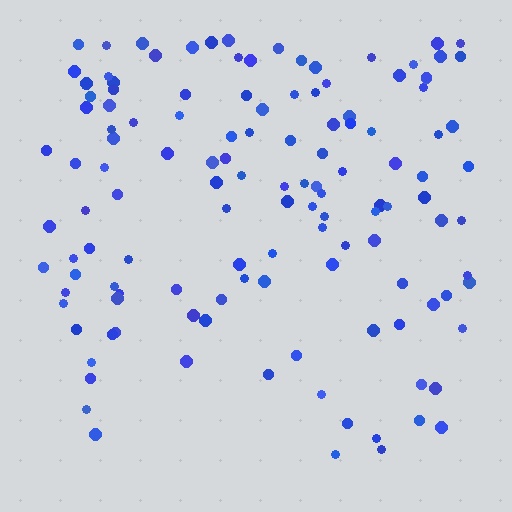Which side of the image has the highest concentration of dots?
The top.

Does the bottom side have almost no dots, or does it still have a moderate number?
Still a moderate number, just noticeably fewer than the top.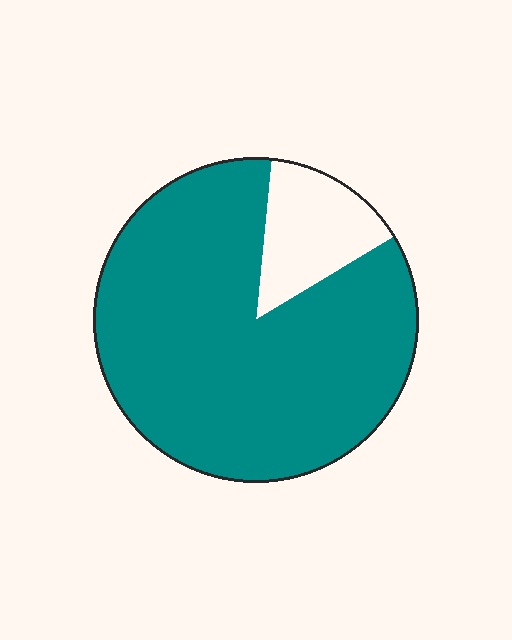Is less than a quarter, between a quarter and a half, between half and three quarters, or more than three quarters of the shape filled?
More than three quarters.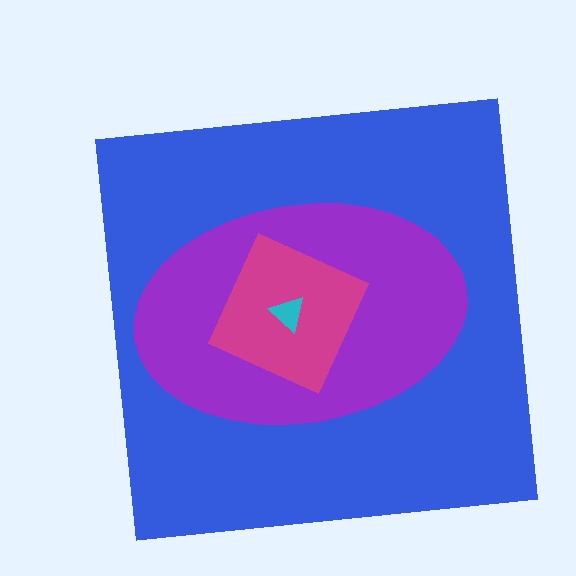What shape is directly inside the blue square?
The purple ellipse.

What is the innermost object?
The cyan triangle.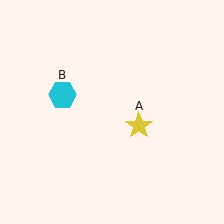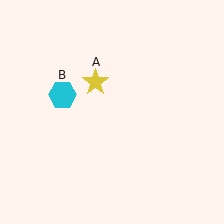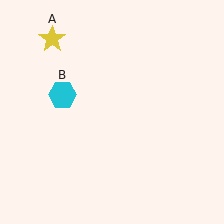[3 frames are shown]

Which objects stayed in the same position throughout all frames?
Cyan hexagon (object B) remained stationary.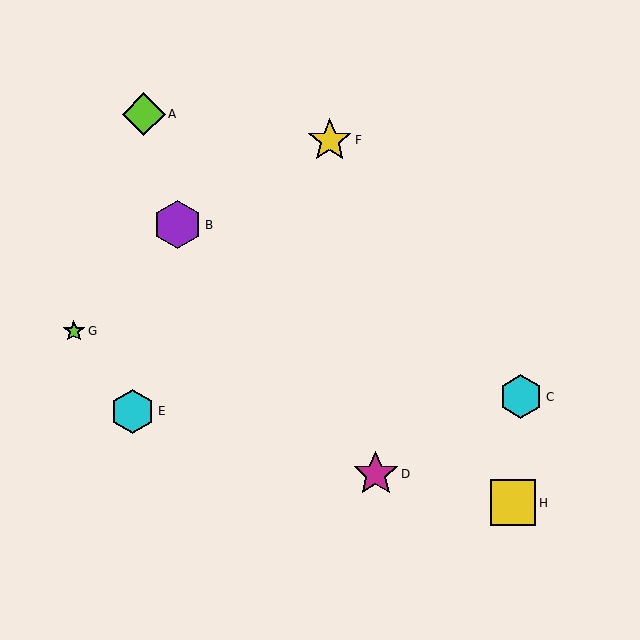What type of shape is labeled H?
Shape H is a yellow square.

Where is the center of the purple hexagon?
The center of the purple hexagon is at (178, 225).